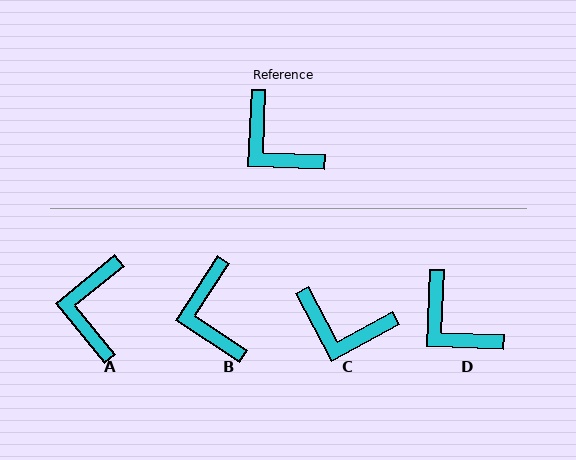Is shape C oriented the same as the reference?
No, it is off by about 31 degrees.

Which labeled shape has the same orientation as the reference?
D.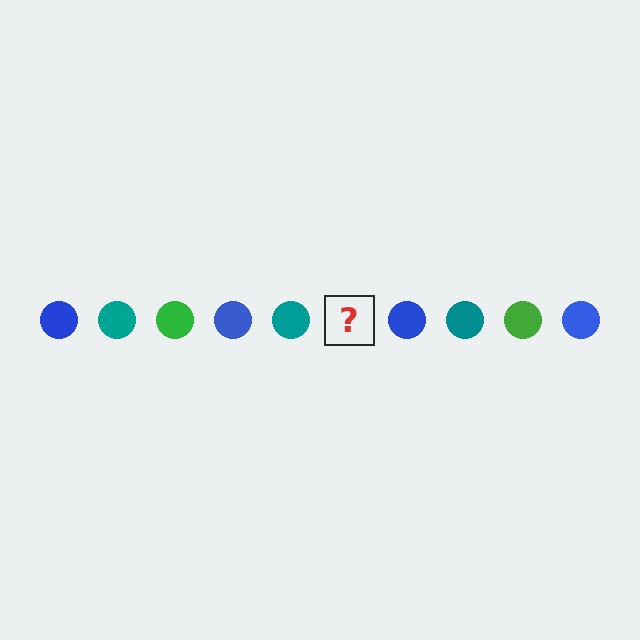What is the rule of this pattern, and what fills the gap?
The rule is that the pattern cycles through blue, teal, green circles. The gap should be filled with a green circle.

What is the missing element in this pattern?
The missing element is a green circle.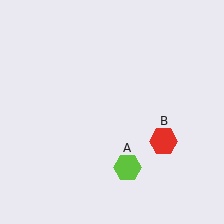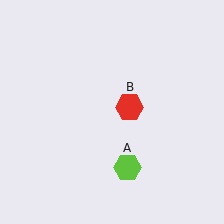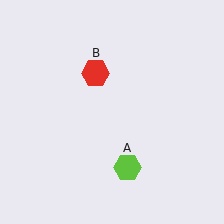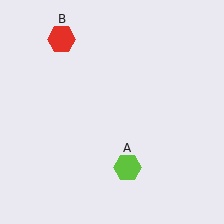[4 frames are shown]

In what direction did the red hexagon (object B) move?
The red hexagon (object B) moved up and to the left.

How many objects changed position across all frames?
1 object changed position: red hexagon (object B).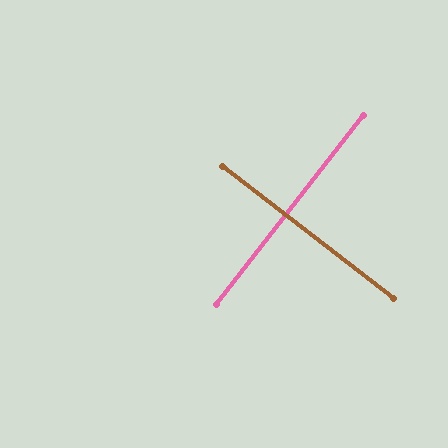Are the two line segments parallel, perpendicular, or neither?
Perpendicular — they meet at approximately 90°.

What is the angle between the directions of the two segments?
Approximately 90 degrees.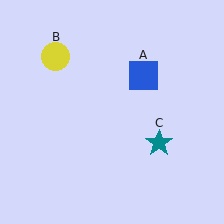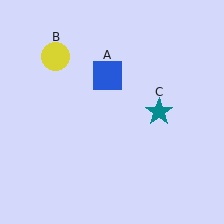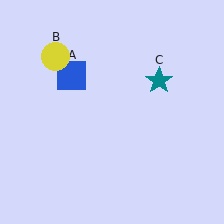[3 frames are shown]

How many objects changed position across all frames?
2 objects changed position: blue square (object A), teal star (object C).